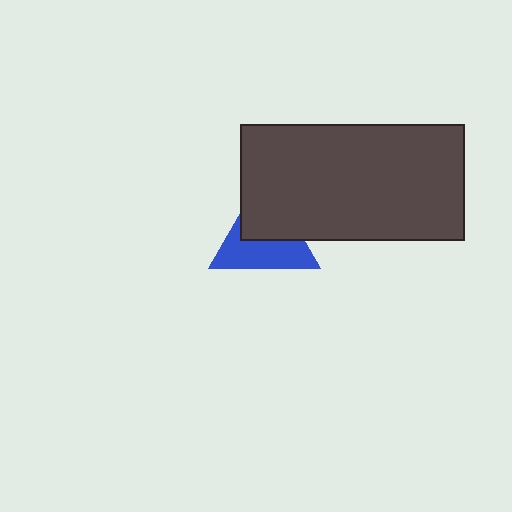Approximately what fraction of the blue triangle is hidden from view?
Roughly 48% of the blue triangle is hidden behind the dark gray rectangle.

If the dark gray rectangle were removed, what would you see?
You would see the complete blue triangle.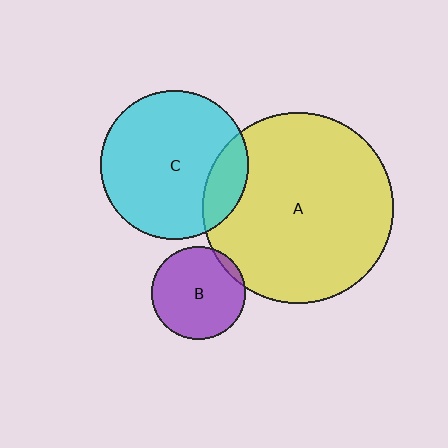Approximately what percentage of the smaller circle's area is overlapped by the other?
Approximately 5%.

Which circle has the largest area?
Circle A (yellow).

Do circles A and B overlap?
Yes.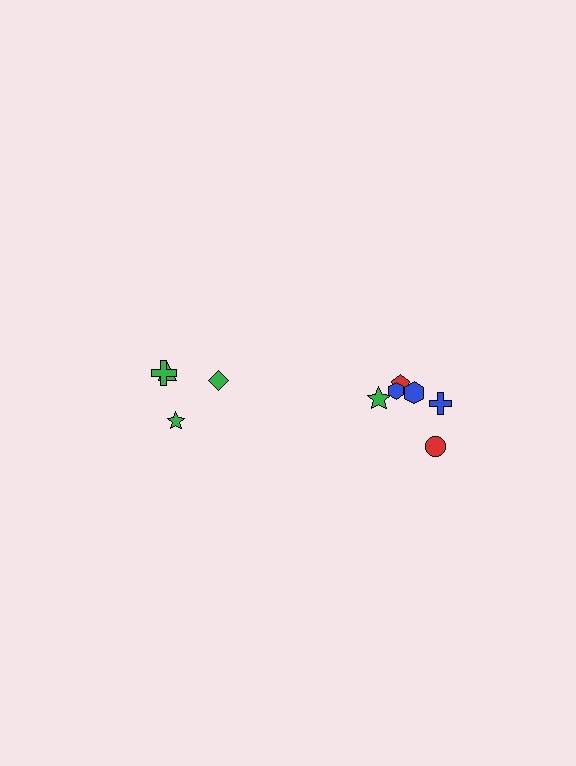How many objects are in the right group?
There are 6 objects.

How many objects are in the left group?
There are 4 objects.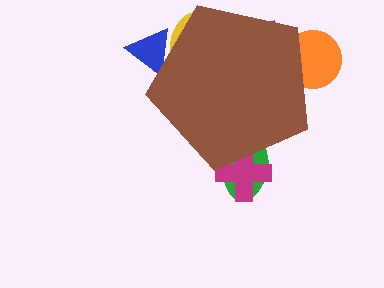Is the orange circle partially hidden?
Yes, the orange circle is partially hidden behind the brown pentagon.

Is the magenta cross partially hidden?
Yes, the magenta cross is partially hidden behind the brown pentagon.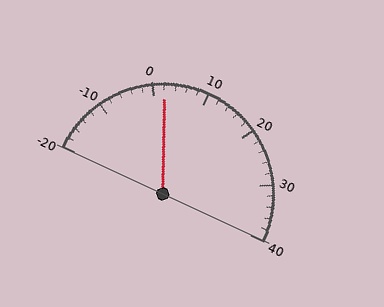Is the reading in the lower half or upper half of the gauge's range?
The reading is in the lower half of the range (-20 to 40).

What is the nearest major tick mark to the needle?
The nearest major tick mark is 0.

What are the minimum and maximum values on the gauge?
The gauge ranges from -20 to 40.